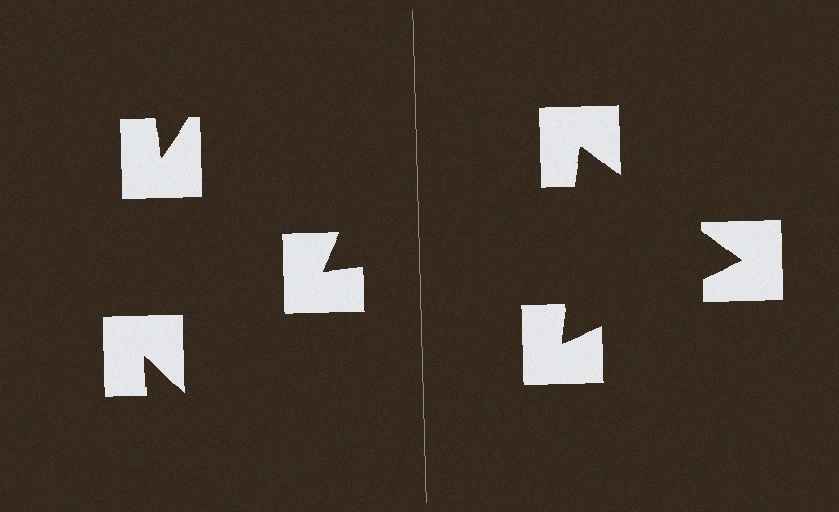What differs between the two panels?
The notched squares are positioned identically on both sides; only the wedge orientations differ. On the right they align to a triangle; on the left they are misaligned.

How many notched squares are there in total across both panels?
6 — 3 on each side.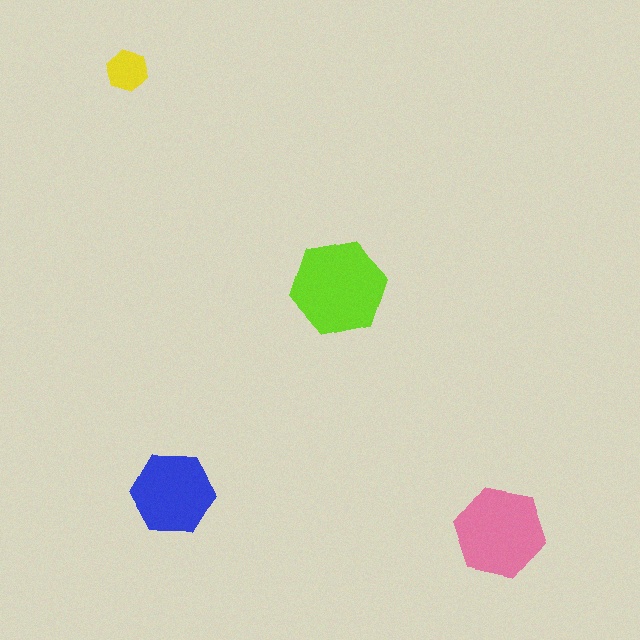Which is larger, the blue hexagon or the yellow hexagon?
The blue one.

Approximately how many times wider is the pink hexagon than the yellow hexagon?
About 2 times wider.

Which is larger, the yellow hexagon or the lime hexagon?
The lime one.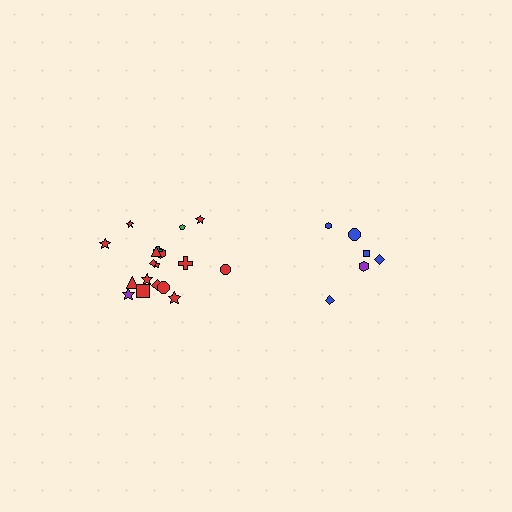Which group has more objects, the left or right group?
The left group.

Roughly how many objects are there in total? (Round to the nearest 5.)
Roughly 25 objects in total.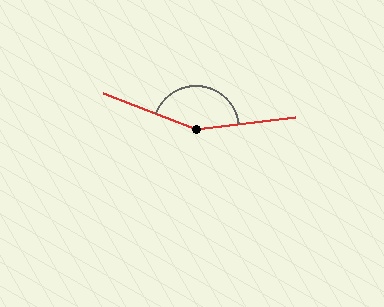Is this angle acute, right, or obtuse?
It is obtuse.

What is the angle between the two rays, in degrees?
Approximately 152 degrees.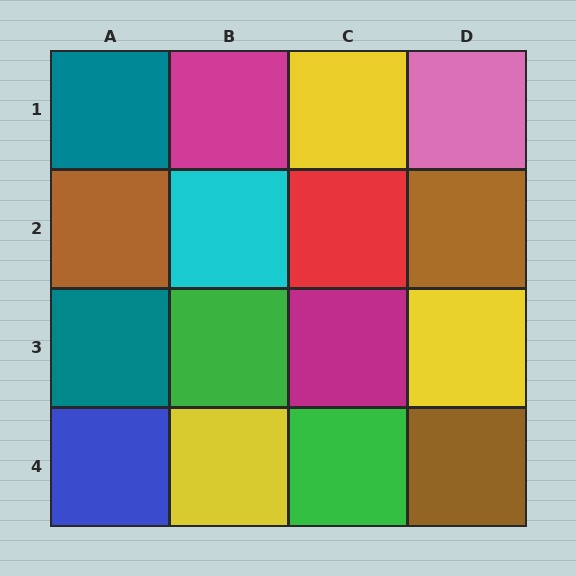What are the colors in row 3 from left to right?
Teal, green, magenta, yellow.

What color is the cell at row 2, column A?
Brown.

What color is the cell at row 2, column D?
Brown.